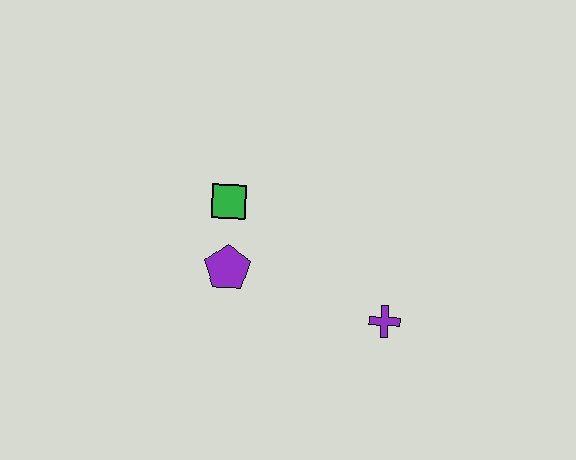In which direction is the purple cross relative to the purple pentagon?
The purple cross is to the right of the purple pentagon.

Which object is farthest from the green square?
The purple cross is farthest from the green square.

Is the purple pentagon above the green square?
No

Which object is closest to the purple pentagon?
The green square is closest to the purple pentagon.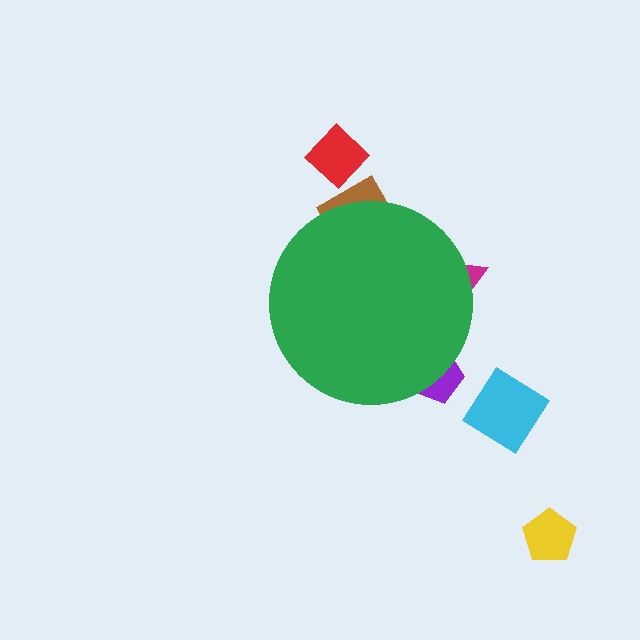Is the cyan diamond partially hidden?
No, the cyan diamond is fully visible.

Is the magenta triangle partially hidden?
Yes, the magenta triangle is partially hidden behind the green circle.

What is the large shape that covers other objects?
A green circle.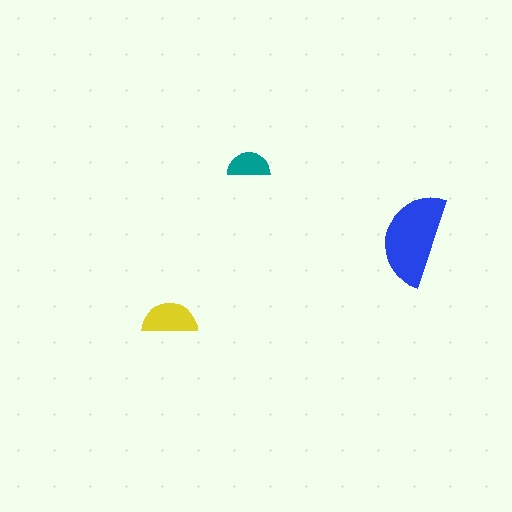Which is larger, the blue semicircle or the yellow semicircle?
The blue one.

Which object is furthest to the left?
The yellow semicircle is leftmost.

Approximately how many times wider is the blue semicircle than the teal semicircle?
About 2 times wider.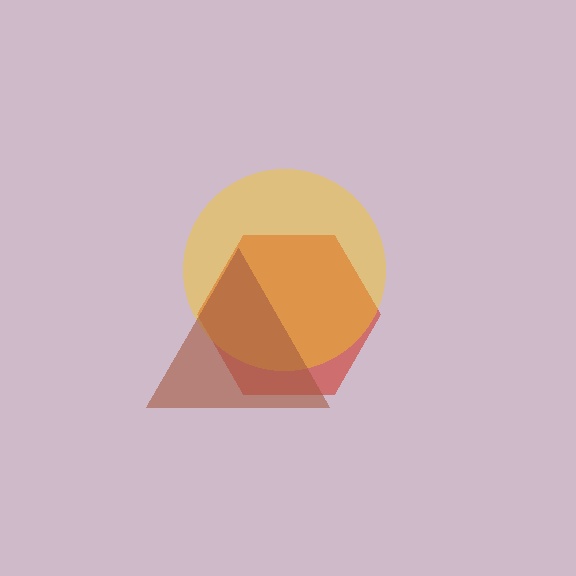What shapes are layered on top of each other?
The layered shapes are: a red hexagon, a yellow circle, a brown triangle.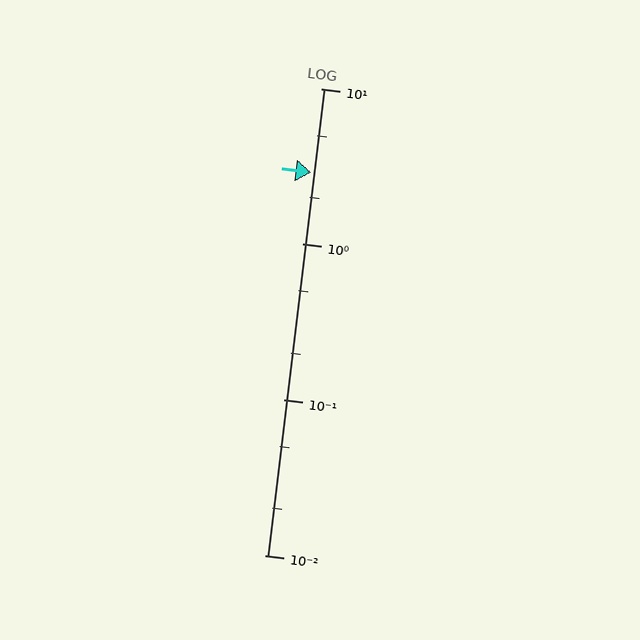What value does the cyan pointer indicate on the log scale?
The pointer indicates approximately 2.9.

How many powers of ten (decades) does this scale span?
The scale spans 3 decades, from 0.01 to 10.